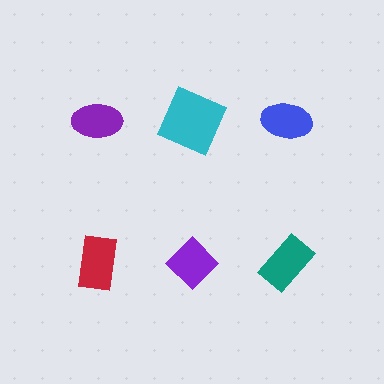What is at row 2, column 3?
A teal rectangle.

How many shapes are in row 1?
3 shapes.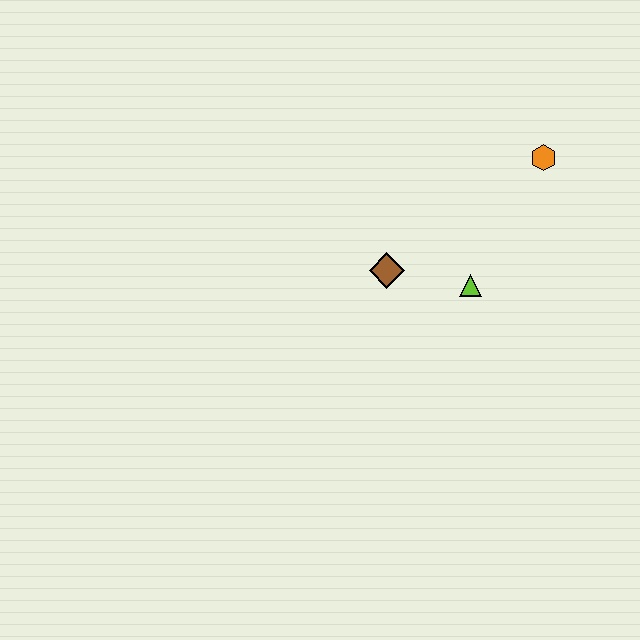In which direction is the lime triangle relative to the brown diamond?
The lime triangle is to the right of the brown diamond.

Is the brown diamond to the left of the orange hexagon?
Yes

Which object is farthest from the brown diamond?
The orange hexagon is farthest from the brown diamond.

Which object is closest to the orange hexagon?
The lime triangle is closest to the orange hexagon.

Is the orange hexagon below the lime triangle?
No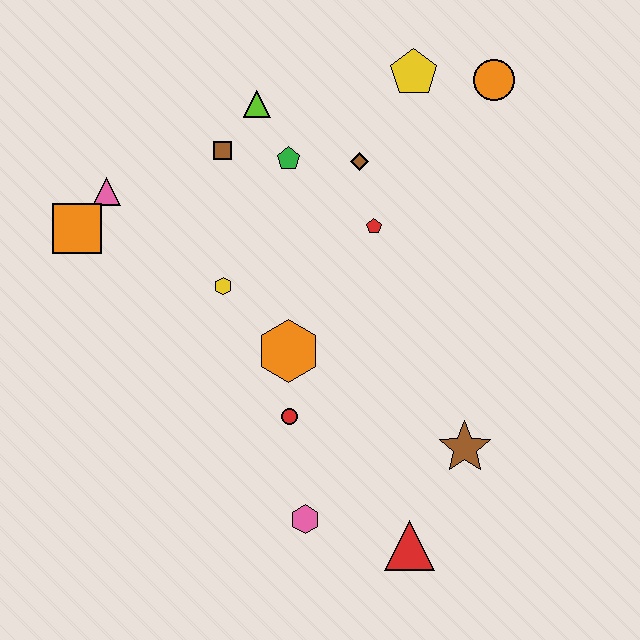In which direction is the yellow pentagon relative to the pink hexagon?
The yellow pentagon is above the pink hexagon.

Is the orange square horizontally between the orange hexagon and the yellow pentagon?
No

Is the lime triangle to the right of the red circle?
No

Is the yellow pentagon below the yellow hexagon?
No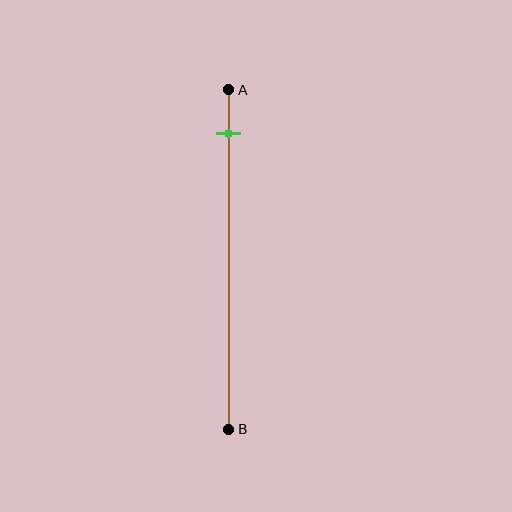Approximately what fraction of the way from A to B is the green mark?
The green mark is approximately 15% of the way from A to B.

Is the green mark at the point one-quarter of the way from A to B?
No, the mark is at about 15% from A, not at the 25% one-quarter point.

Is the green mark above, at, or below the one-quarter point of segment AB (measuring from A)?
The green mark is above the one-quarter point of segment AB.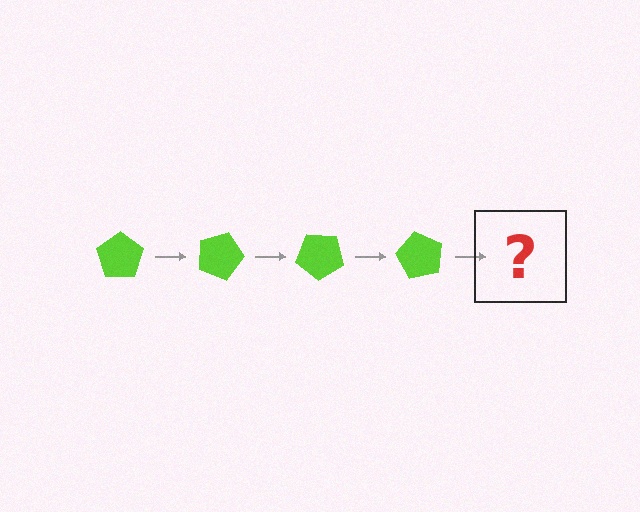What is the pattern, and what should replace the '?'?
The pattern is that the pentagon rotates 20 degrees each step. The '?' should be a lime pentagon rotated 80 degrees.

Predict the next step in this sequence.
The next step is a lime pentagon rotated 80 degrees.